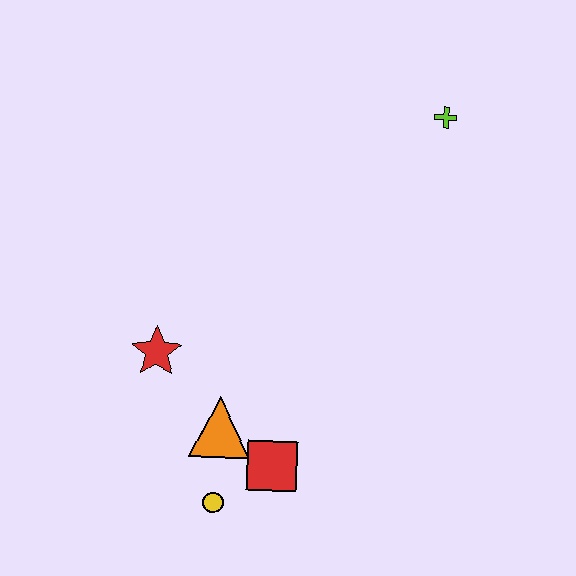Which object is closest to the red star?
The orange triangle is closest to the red star.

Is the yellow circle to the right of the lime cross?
No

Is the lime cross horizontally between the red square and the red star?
No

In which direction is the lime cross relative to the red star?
The lime cross is to the right of the red star.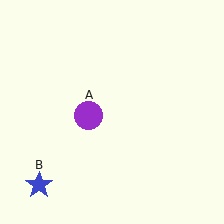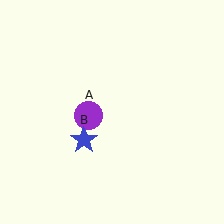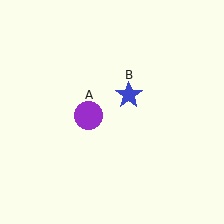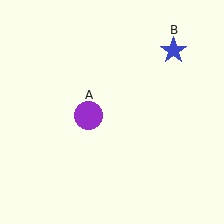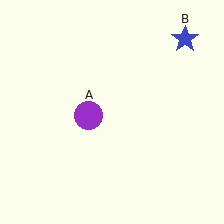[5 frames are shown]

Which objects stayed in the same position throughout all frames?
Purple circle (object A) remained stationary.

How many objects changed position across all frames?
1 object changed position: blue star (object B).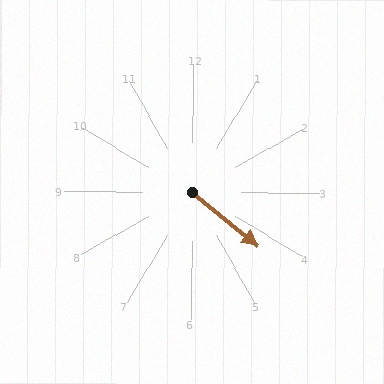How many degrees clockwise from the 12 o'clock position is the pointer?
Approximately 129 degrees.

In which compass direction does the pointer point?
Southeast.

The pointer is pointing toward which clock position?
Roughly 4 o'clock.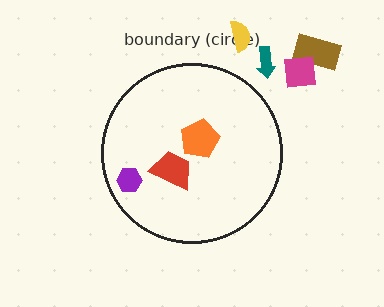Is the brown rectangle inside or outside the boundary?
Outside.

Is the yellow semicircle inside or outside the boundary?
Outside.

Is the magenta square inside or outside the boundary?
Outside.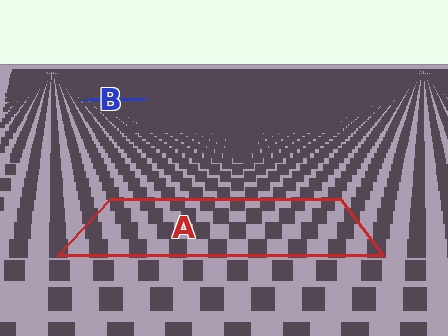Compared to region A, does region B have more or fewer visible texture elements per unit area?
Region B has more texture elements per unit area — they are packed more densely because it is farther away.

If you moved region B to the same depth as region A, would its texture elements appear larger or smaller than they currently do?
They would appear larger. At a closer depth, the same texture elements are projected at a bigger on-screen size.